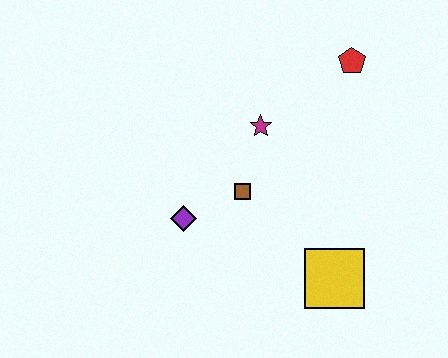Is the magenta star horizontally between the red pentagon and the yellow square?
No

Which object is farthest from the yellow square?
The red pentagon is farthest from the yellow square.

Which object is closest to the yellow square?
The brown square is closest to the yellow square.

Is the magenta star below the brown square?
No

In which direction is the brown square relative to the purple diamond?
The brown square is to the right of the purple diamond.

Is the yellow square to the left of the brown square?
No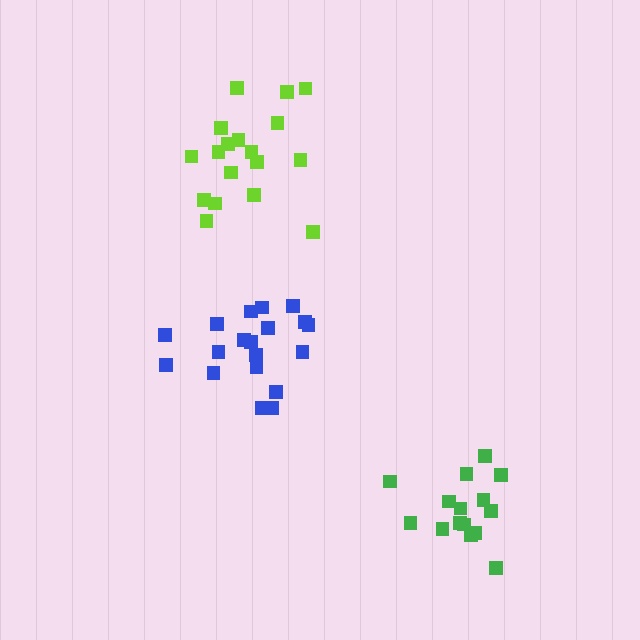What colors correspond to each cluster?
The clusters are colored: blue, green, lime.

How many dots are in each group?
Group 1: 19 dots, Group 2: 15 dots, Group 3: 18 dots (52 total).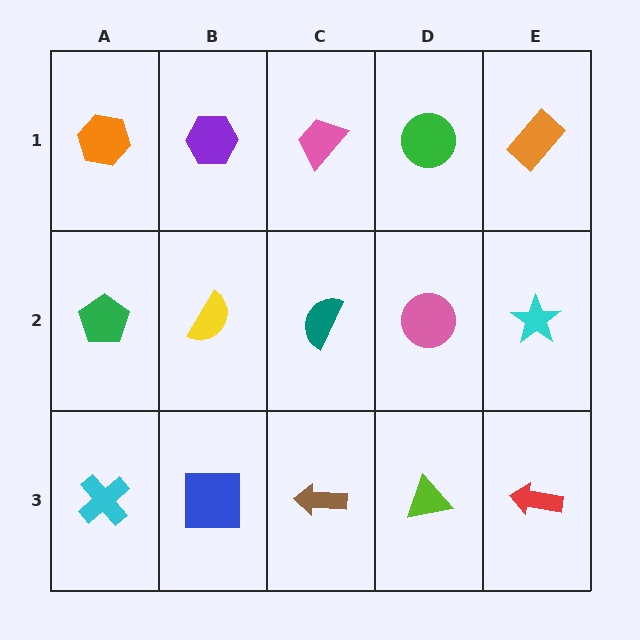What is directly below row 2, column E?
A red arrow.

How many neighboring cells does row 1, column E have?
2.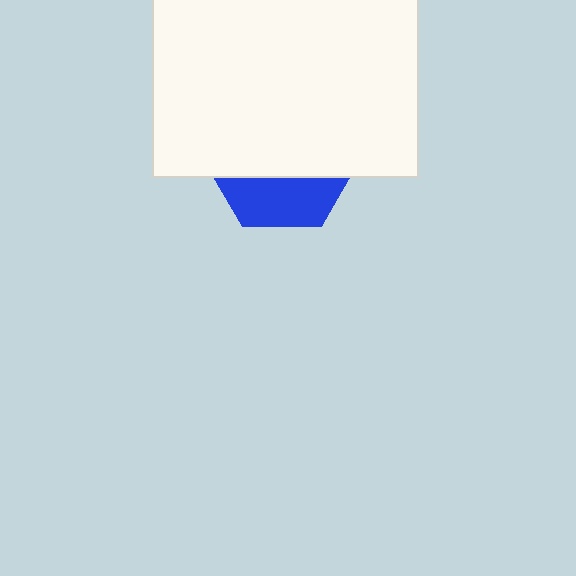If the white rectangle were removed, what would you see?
You would see the complete blue hexagon.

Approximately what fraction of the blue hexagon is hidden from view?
Roughly 67% of the blue hexagon is hidden behind the white rectangle.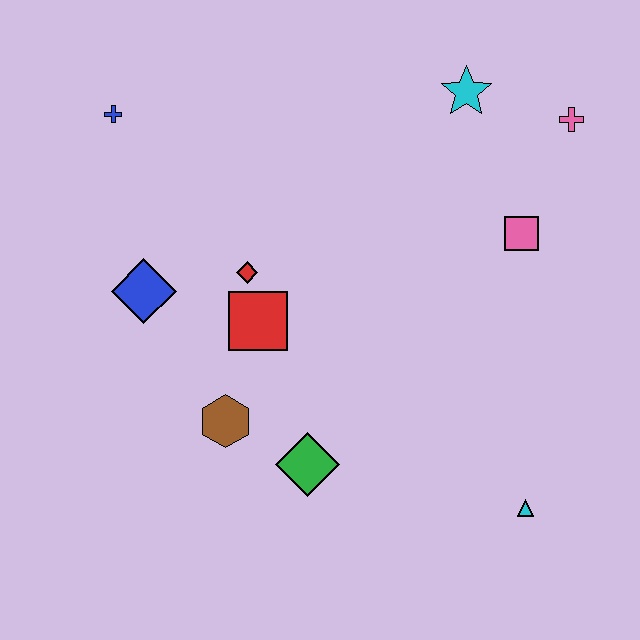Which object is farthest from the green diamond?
The pink cross is farthest from the green diamond.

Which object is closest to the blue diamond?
The red diamond is closest to the blue diamond.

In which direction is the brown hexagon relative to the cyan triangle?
The brown hexagon is to the left of the cyan triangle.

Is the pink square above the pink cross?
No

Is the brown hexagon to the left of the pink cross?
Yes